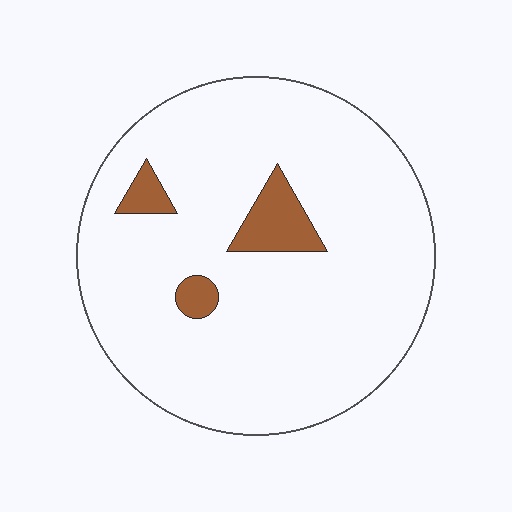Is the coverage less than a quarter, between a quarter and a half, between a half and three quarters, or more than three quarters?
Less than a quarter.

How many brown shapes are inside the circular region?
3.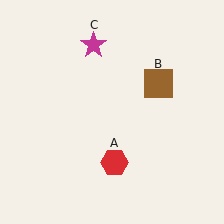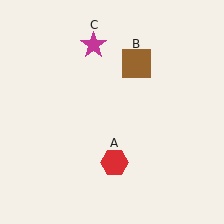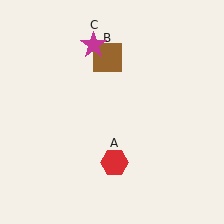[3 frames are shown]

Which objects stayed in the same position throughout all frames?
Red hexagon (object A) and magenta star (object C) remained stationary.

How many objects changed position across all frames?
1 object changed position: brown square (object B).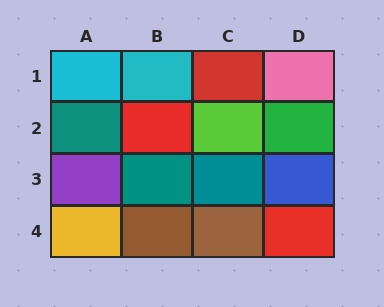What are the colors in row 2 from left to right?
Teal, red, lime, green.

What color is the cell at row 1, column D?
Pink.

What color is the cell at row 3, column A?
Purple.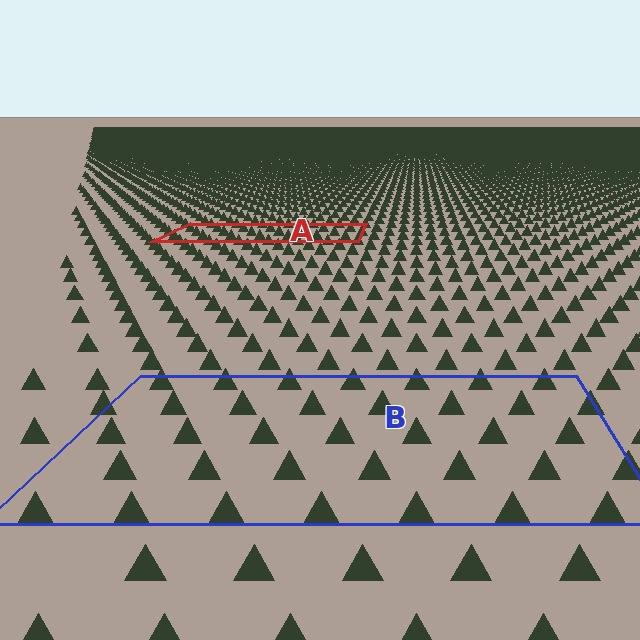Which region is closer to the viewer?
Region B is closer. The texture elements there are larger and more spread out.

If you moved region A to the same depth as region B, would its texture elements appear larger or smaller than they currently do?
They would appear larger. At a closer depth, the same texture elements are projected at a bigger on-screen size.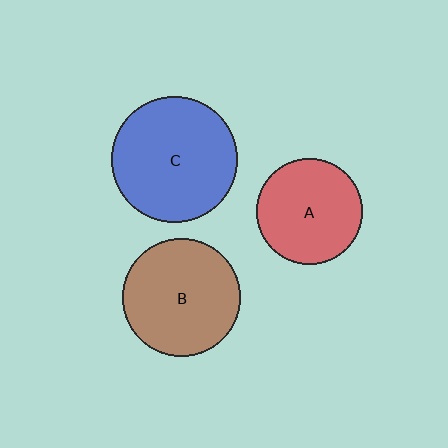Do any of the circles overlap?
No, none of the circles overlap.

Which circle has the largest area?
Circle C (blue).